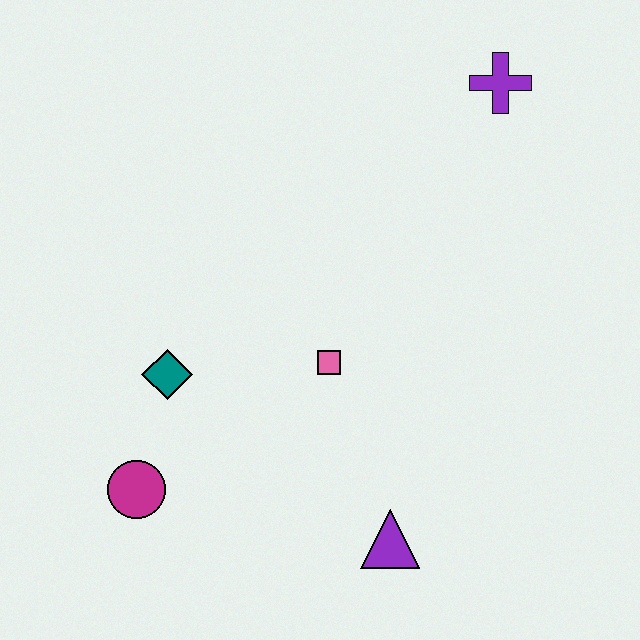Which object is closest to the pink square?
The teal diamond is closest to the pink square.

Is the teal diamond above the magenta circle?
Yes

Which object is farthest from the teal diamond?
The purple cross is farthest from the teal diamond.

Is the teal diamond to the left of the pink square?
Yes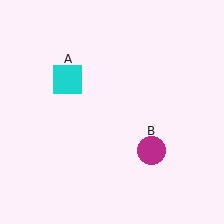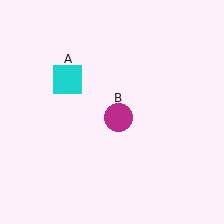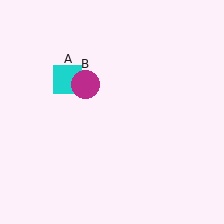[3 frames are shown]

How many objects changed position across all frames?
1 object changed position: magenta circle (object B).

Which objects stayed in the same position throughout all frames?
Cyan square (object A) remained stationary.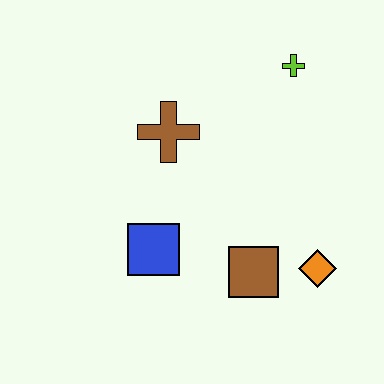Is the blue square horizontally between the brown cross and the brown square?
No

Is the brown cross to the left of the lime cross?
Yes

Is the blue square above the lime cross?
No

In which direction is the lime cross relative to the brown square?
The lime cross is above the brown square.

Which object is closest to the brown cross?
The blue square is closest to the brown cross.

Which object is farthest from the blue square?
The lime cross is farthest from the blue square.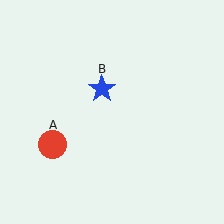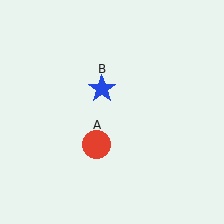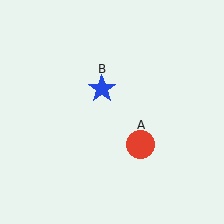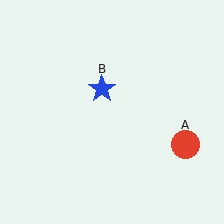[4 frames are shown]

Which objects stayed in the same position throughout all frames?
Blue star (object B) remained stationary.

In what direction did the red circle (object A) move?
The red circle (object A) moved right.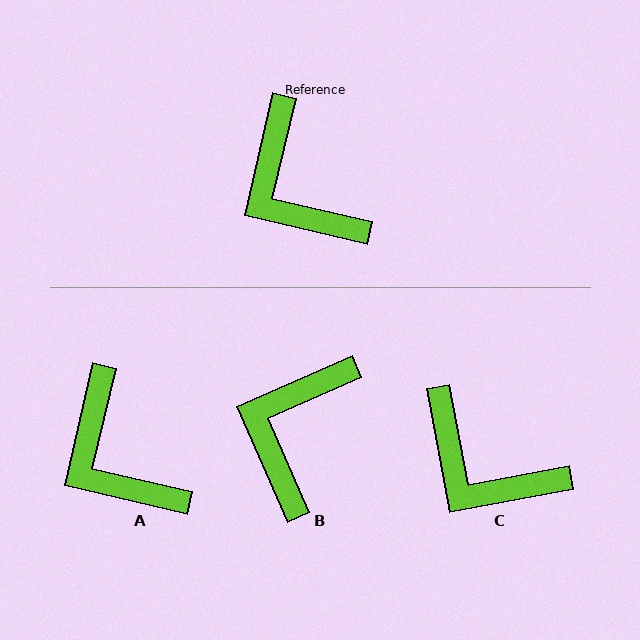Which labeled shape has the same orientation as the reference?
A.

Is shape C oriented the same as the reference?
No, it is off by about 24 degrees.